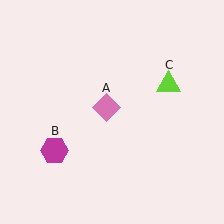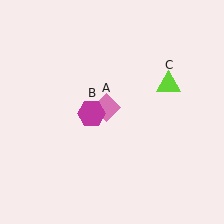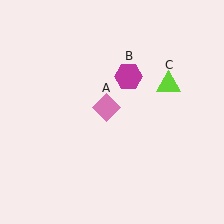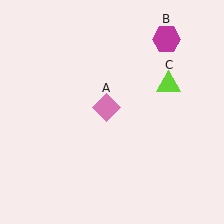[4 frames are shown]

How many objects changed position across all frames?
1 object changed position: magenta hexagon (object B).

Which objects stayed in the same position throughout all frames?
Pink diamond (object A) and lime triangle (object C) remained stationary.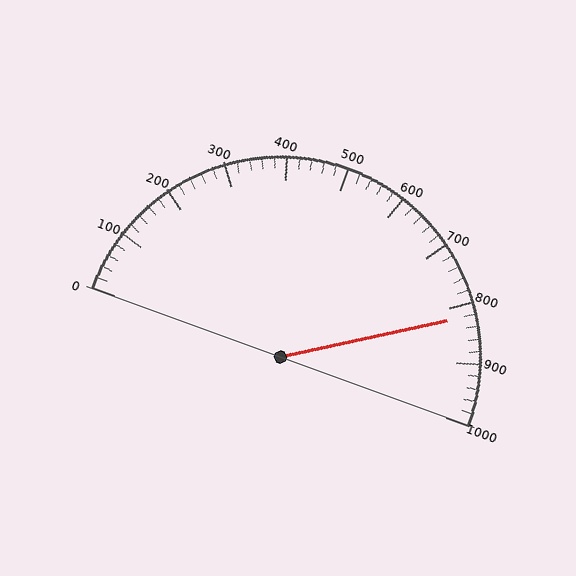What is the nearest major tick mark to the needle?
The nearest major tick mark is 800.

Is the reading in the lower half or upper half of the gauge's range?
The reading is in the upper half of the range (0 to 1000).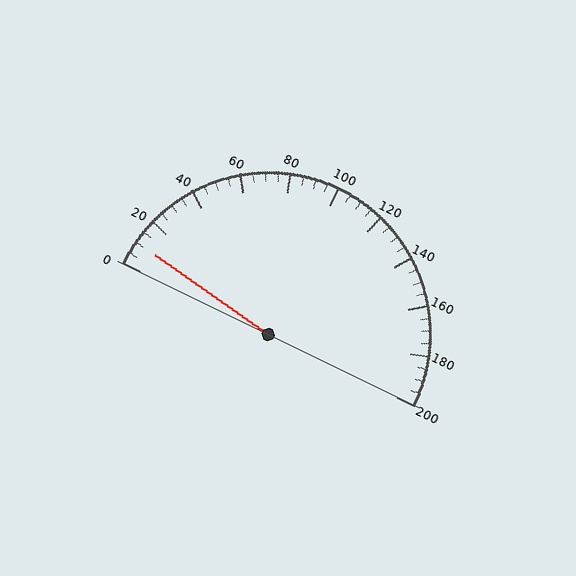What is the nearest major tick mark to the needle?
The nearest major tick mark is 0.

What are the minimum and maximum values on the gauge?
The gauge ranges from 0 to 200.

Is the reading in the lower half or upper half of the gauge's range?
The reading is in the lower half of the range (0 to 200).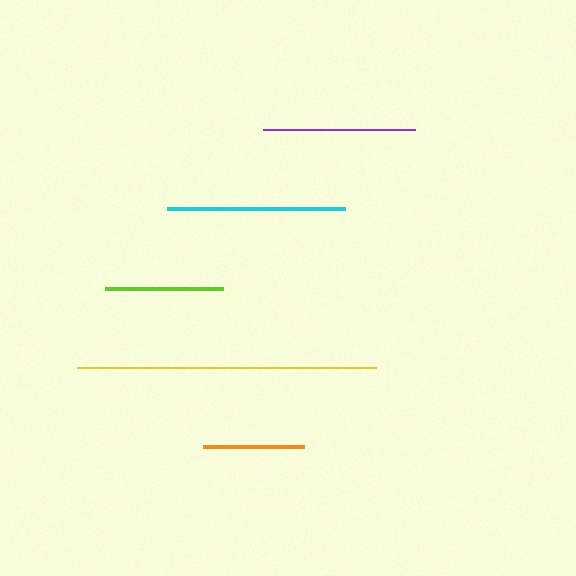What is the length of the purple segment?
The purple segment is approximately 152 pixels long.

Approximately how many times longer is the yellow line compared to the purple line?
The yellow line is approximately 2.0 times the length of the purple line.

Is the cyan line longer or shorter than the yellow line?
The yellow line is longer than the cyan line.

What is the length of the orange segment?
The orange segment is approximately 101 pixels long.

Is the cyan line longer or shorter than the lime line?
The cyan line is longer than the lime line.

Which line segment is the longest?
The yellow line is the longest at approximately 299 pixels.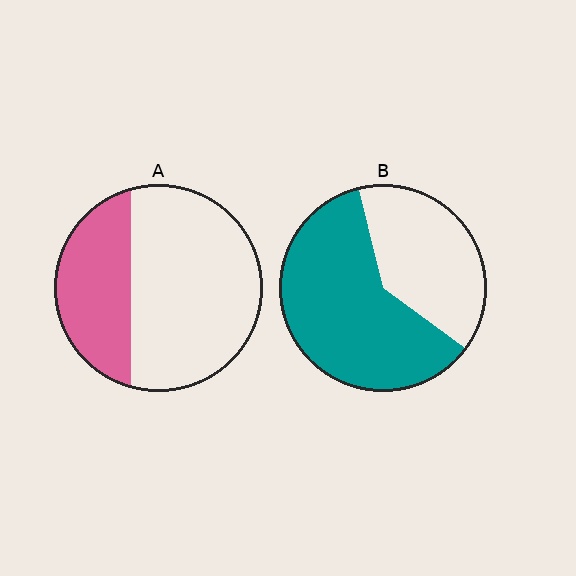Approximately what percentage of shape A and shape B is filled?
A is approximately 35% and B is approximately 60%.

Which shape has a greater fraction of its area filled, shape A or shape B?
Shape B.